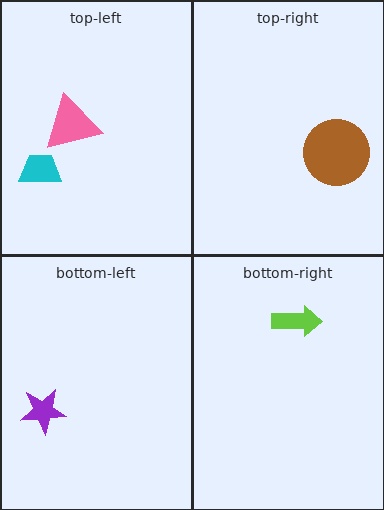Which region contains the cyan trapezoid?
The top-left region.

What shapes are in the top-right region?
The brown circle.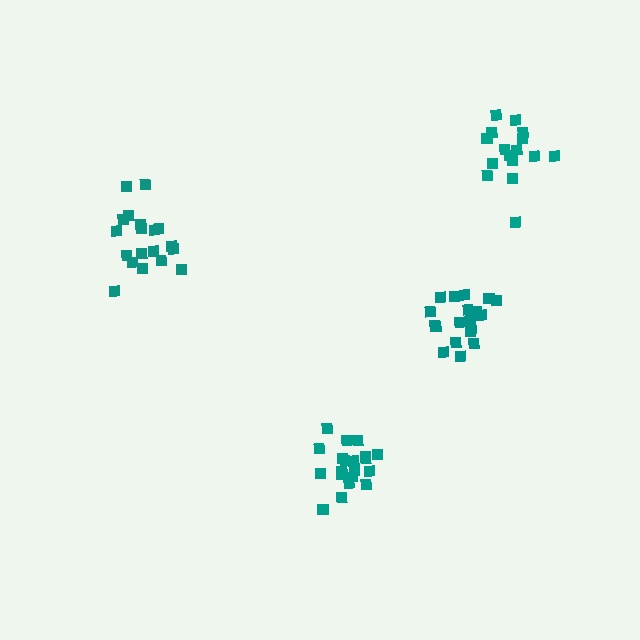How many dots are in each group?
Group 1: 21 dots, Group 2: 16 dots, Group 3: 19 dots, Group 4: 19 dots (75 total).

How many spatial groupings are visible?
There are 4 spatial groupings.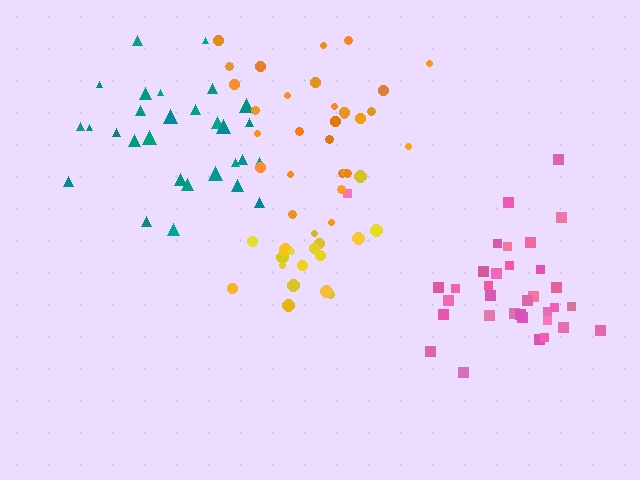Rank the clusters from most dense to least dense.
pink, teal, yellow, orange.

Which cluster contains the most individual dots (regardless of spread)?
Pink (34).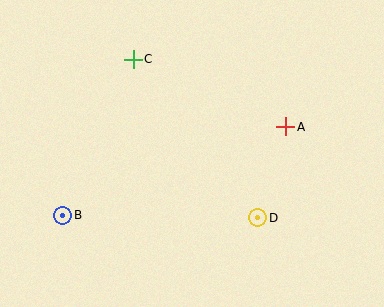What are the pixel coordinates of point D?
Point D is at (258, 218).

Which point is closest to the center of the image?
Point D at (258, 218) is closest to the center.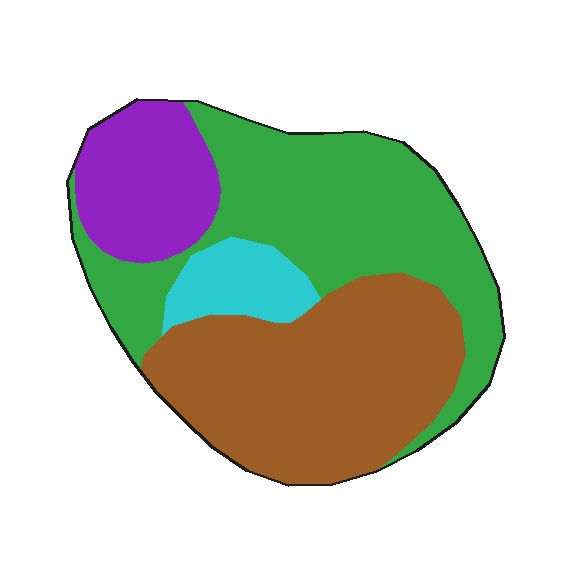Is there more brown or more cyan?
Brown.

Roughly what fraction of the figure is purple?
Purple takes up less than a sixth of the figure.